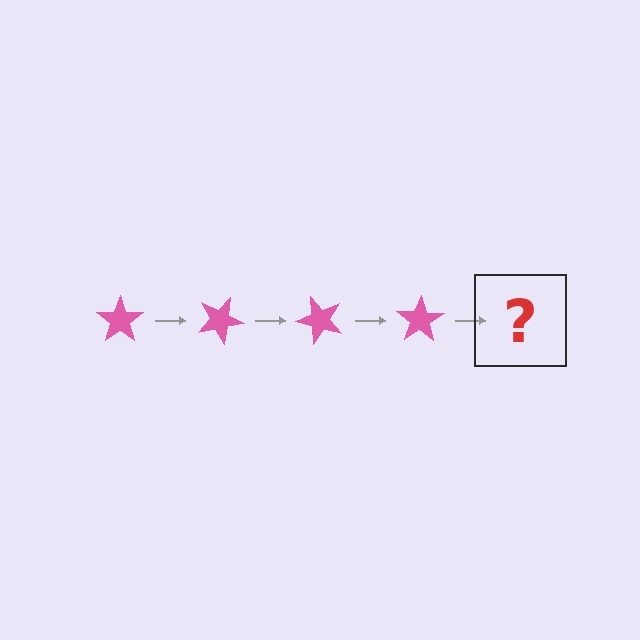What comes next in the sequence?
The next element should be a pink star rotated 100 degrees.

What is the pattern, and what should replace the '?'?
The pattern is that the star rotates 25 degrees each step. The '?' should be a pink star rotated 100 degrees.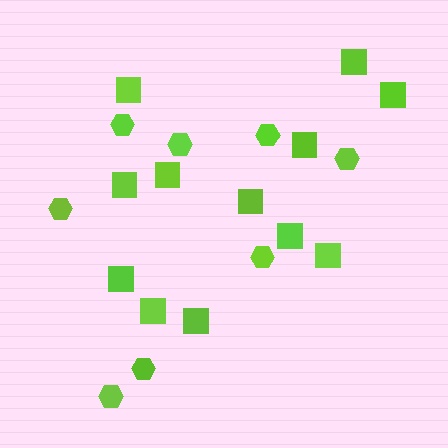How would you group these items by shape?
There are 2 groups: one group of hexagons (8) and one group of squares (12).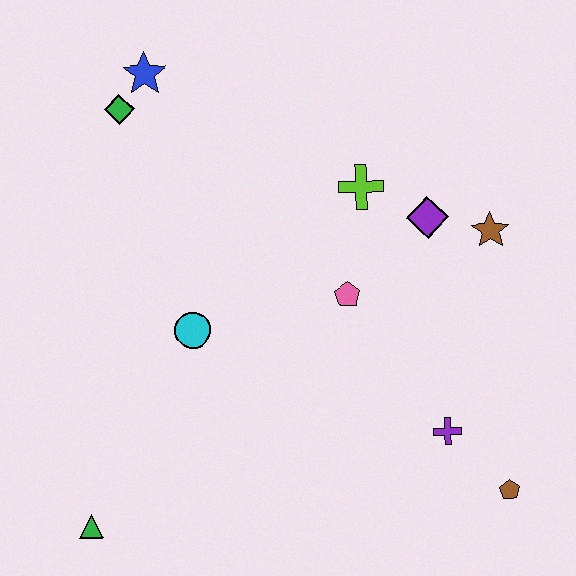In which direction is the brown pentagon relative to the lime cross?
The brown pentagon is below the lime cross.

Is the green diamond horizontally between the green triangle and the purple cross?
Yes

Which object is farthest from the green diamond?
The brown pentagon is farthest from the green diamond.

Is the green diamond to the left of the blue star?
Yes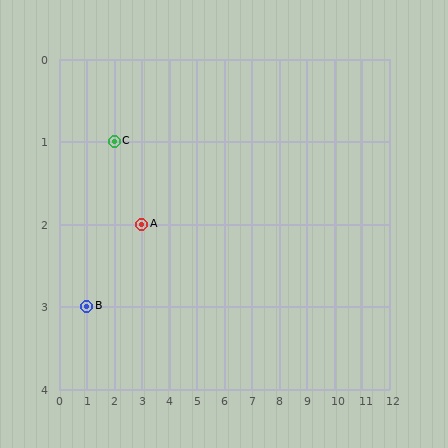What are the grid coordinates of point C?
Point C is at grid coordinates (2, 1).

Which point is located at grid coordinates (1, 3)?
Point B is at (1, 3).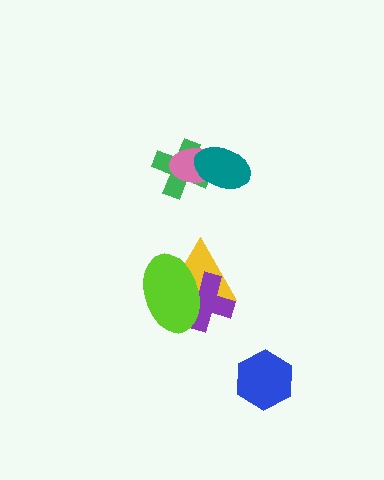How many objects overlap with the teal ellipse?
2 objects overlap with the teal ellipse.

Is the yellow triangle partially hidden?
Yes, it is partially covered by another shape.